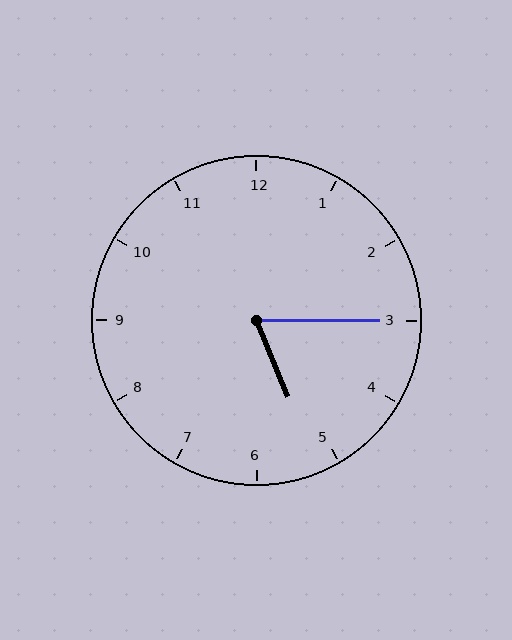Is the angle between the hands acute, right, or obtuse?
It is acute.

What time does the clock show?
5:15.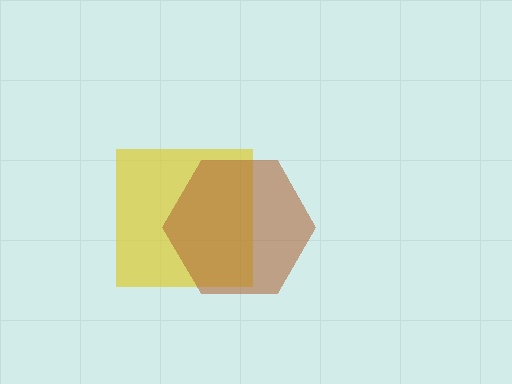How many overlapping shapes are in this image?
There are 2 overlapping shapes in the image.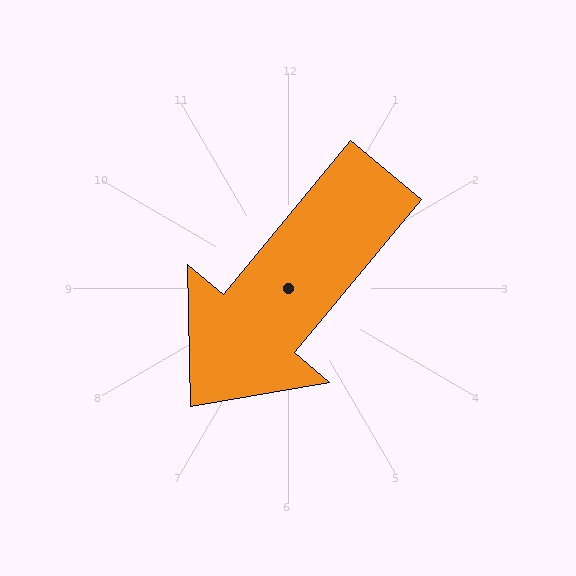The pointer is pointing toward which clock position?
Roughly 7 o'clock.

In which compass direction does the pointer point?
Southwest.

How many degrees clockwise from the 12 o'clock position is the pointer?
Approximately 220 degrees.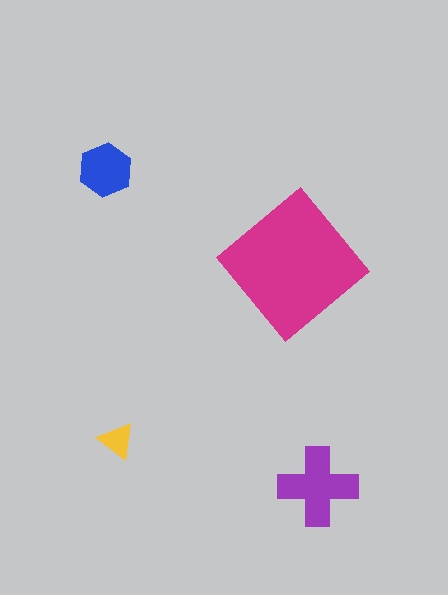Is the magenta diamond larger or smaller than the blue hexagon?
Larger.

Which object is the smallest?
The yellow triangle.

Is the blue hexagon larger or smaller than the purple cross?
Smaller.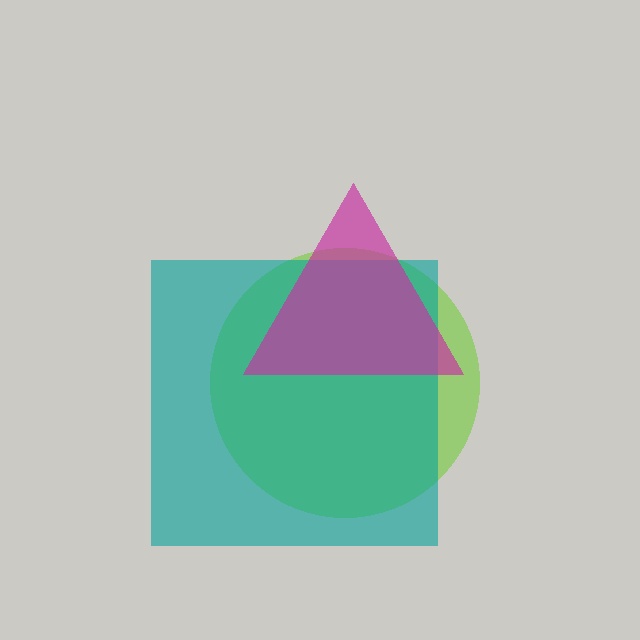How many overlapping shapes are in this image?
There are 3 overlapping shapes in the image.